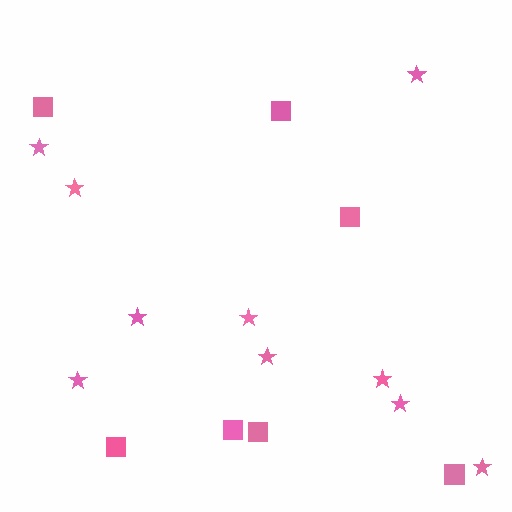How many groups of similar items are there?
There are 2 groups: one group of stars (10) and one group of squares (7).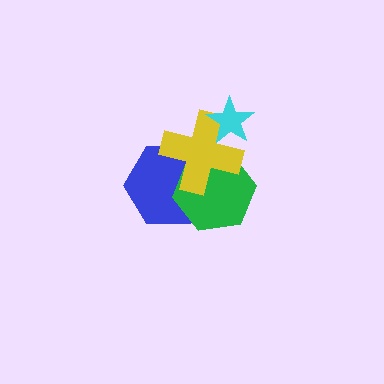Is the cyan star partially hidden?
No, no other shape covers it.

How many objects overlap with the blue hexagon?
2 objects overlap with the blue hexagon.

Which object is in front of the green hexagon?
The yellow cross is in front of the green hexagon.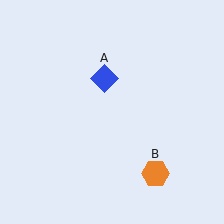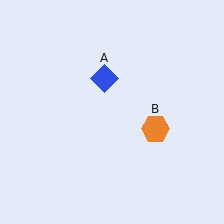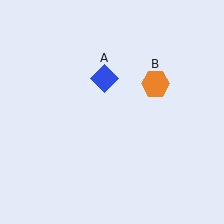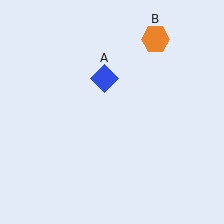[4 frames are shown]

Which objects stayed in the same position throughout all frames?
Blue diamond (object A) remained stationary.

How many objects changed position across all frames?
1 object changed position: orange hexagon (object B).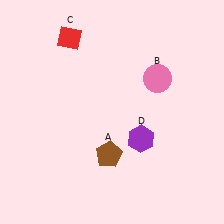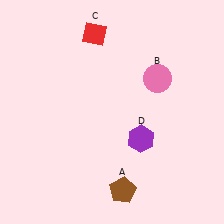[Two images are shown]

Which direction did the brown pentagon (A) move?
The brown pentagon (A) moved down.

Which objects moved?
The objects that moved are: the brown pentagon (A), the red diamond (C).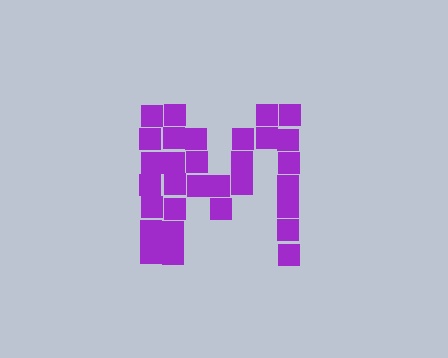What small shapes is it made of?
It is made of small squares.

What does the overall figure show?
The overall figure shows the letter M.